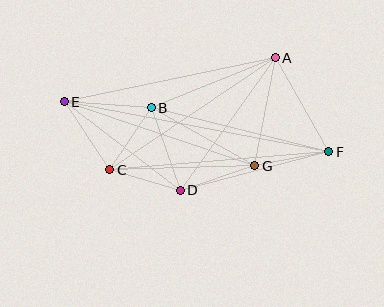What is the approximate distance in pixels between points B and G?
The distance between B and G is approximately 119 pixels.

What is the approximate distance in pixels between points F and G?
The distance between F and G is approximately 75 pixels.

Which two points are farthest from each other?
Points E and F are farthest from each other.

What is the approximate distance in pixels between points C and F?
The distance between C and F is approximately 220 pixels.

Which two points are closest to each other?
Points C and D are closest to each other.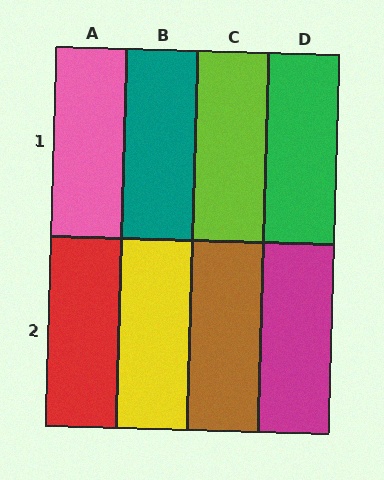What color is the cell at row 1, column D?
Green.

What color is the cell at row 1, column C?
Lime.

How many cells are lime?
1 cell is lime.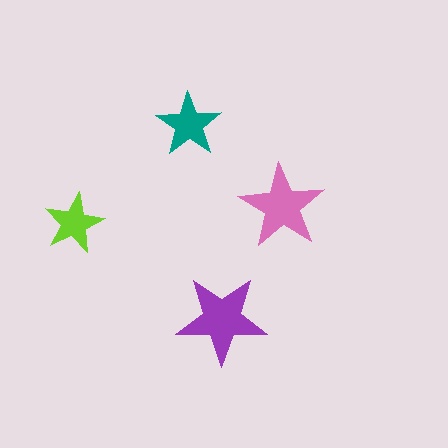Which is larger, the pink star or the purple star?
The purple one.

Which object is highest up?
The teal star is topmost.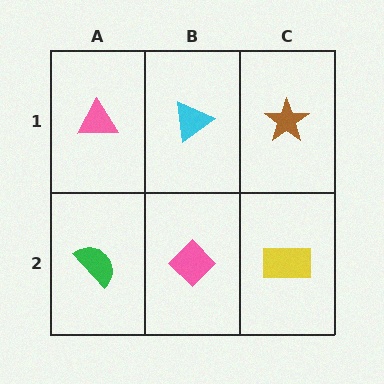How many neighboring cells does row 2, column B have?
3.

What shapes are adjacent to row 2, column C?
A brown star (row 1, column C), a pink diamond (row 2, column B).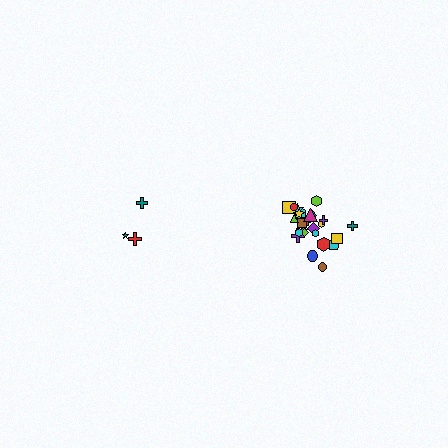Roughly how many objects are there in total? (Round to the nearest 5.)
Roughly 30 objects in total.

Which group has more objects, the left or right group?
The right group.